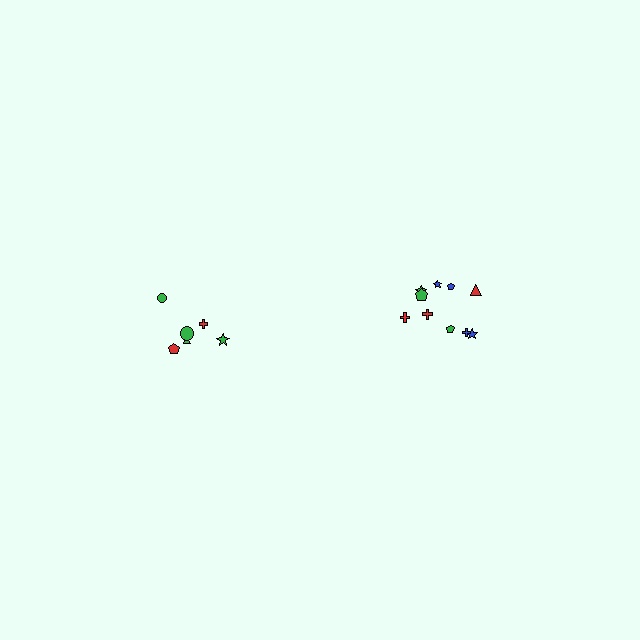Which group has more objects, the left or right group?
The right group.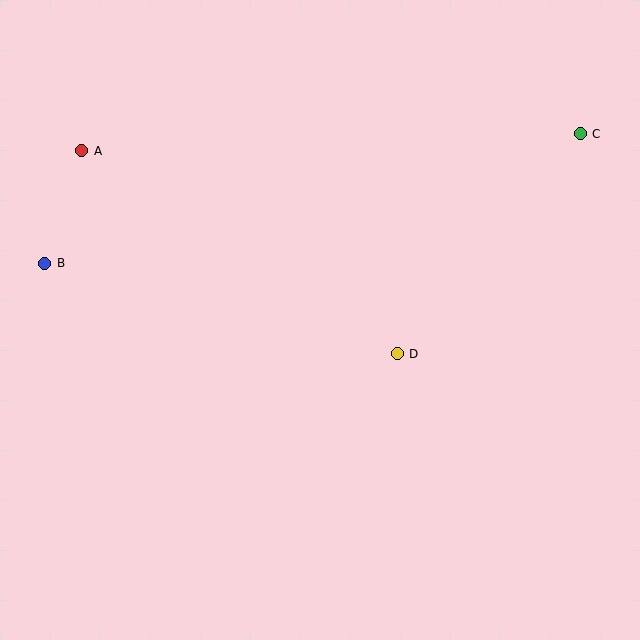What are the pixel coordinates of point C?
Point C is at (580, 134).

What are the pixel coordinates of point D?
Point D is at (397, 354).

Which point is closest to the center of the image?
Point D at (397, 354) is closest to the center.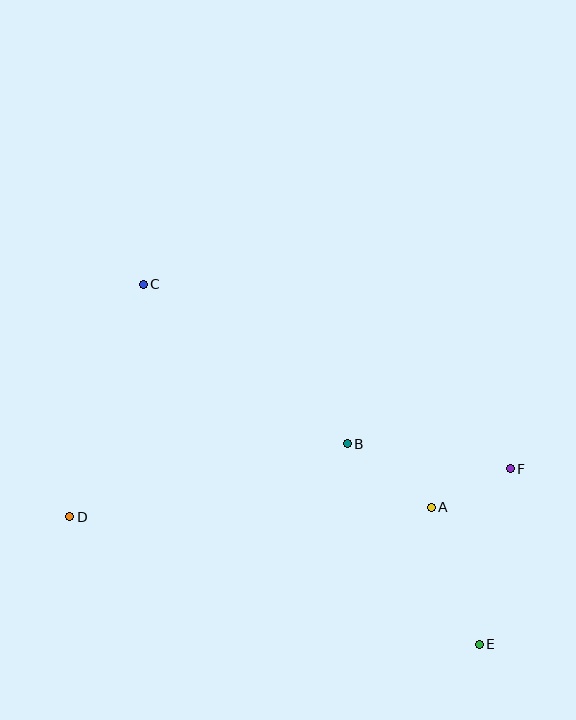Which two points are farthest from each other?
Points C and E are farthest from each other.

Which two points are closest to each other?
Points A and F are closest to each other.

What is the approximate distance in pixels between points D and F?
The distance between D and F is approximately 443 pixels.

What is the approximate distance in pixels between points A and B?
The distance between A and B is approximately 105 pixels.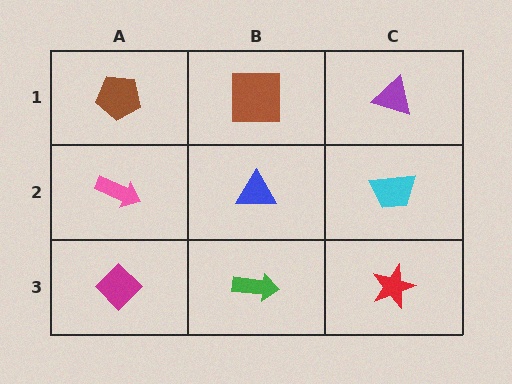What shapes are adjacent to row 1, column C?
A cyan trapezoid (row 2, column C), a brown square (row 1, column B).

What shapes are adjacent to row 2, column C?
A purple triangle (row 1, column C), a red star (row 3, column C), a blue triangle (row 2, column B).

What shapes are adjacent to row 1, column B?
A blue triangle (row 2, column B), a brown pentagon (row 1, column A), a purple triangle (row 1, column C).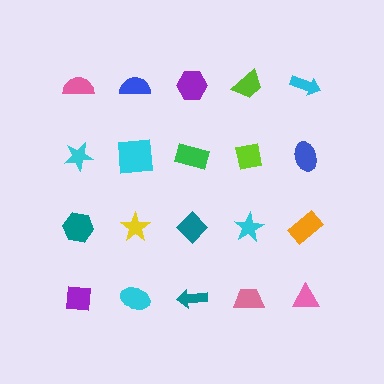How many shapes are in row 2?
5 shapes.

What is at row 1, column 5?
A cyan arrow.